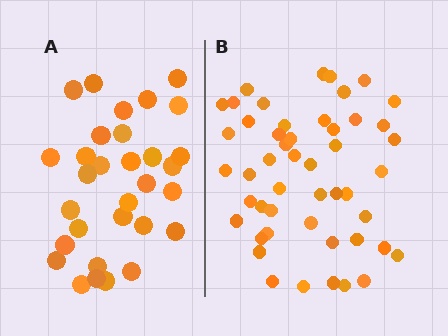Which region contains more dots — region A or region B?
Region B (the right region) has more dots.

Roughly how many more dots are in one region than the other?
Region B has approximately 20 more dots than region A.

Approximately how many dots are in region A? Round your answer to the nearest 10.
About 30 dots. (The exact count is 31, which rounds to 30.)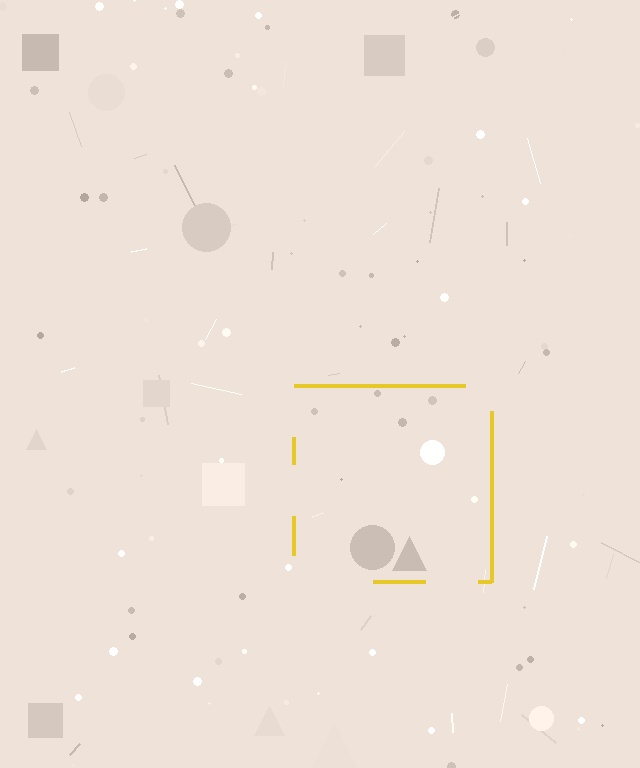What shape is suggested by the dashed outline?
The dashed outline suggests a square.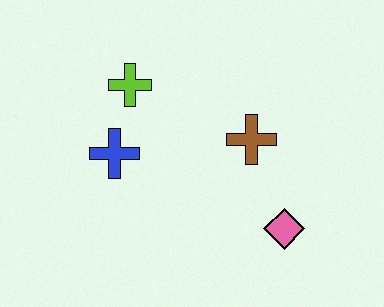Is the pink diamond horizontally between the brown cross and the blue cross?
No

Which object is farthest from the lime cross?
The pink diamond is farthest from the lime cross.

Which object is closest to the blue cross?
The lime cross is closest to the blue cross.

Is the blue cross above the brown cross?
No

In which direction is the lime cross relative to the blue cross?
The lime cross is above the blue cross.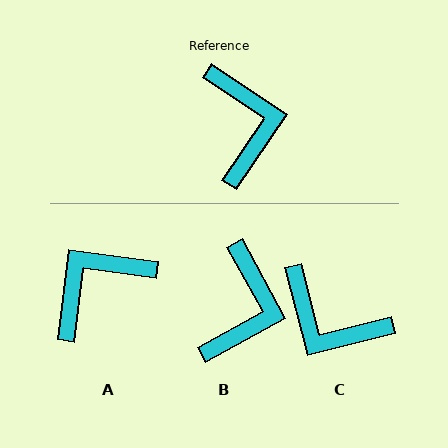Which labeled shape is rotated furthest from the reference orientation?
C, about 132 degrees away.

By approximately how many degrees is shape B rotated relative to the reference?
Approximately 27 degrees clockwise.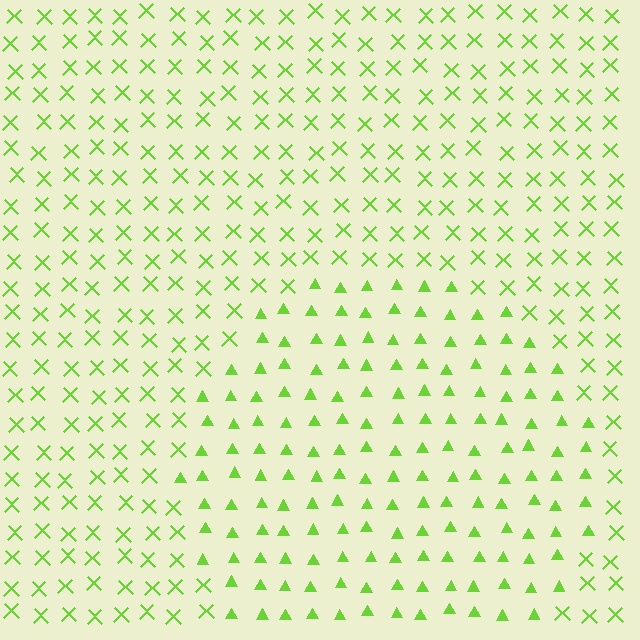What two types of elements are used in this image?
The image uses triangles inside the circle region and X marks outside it.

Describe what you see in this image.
The image is filled with small lime elements arranged in a uniform grid. A circle-shaped region contains triangles, while the surrounding area contains X marks. The boundary is defined purely by the change in element shape.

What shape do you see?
I see a circle.